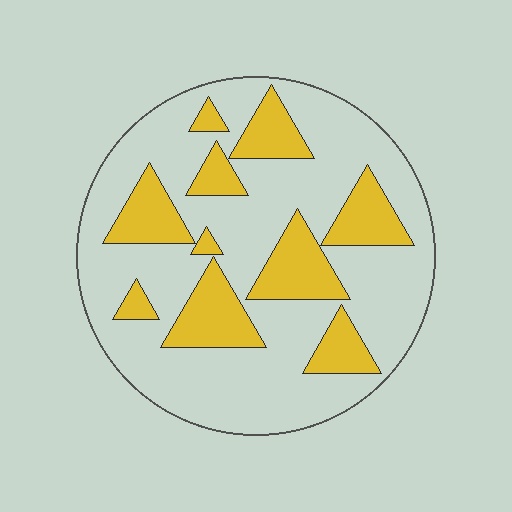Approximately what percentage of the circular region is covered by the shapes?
Approximately 30%.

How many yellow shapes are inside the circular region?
10.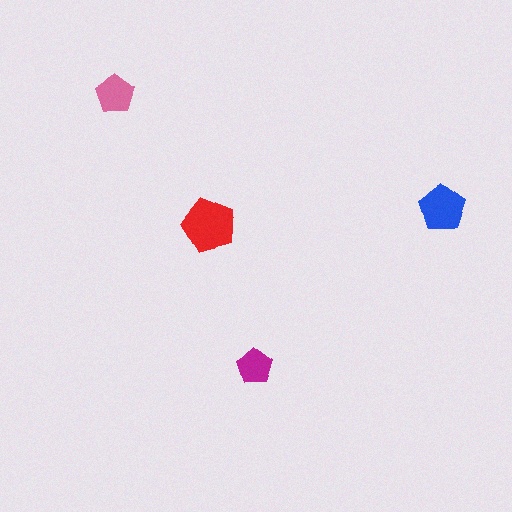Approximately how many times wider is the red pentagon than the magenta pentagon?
About 1.5 times wider.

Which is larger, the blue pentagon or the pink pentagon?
The blue one.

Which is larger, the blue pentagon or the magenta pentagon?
The blue one.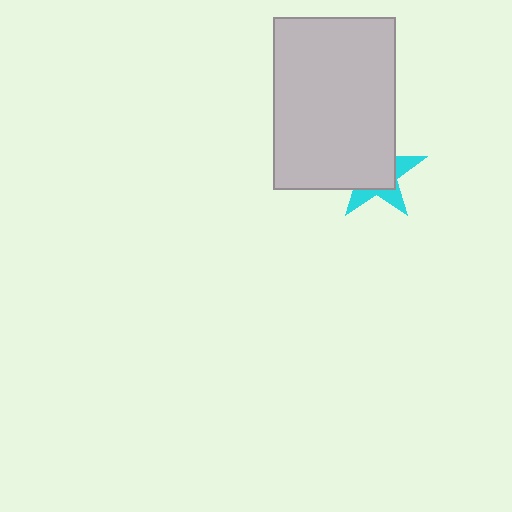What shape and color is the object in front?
The object in front is a light gray rectangle.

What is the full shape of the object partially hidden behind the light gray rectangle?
The partially hidden object is a cyan star.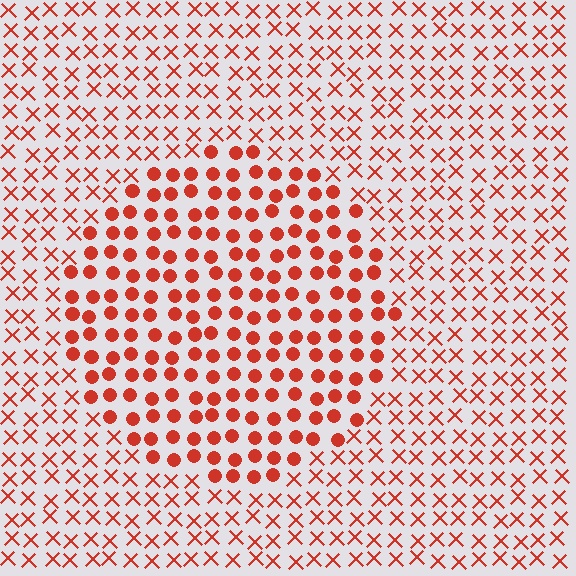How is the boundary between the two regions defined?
The boundary is defined by a change in element shape: circles inside vs. X marks outside. All elements share the same color and spacing.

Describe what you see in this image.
The image is filled with small red elements arranged in a uniform grid. A circle-shaped region contains circles, while the surrounding area contains X marks. The boundary is defined purely by the change in element shape.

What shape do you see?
I see a circle.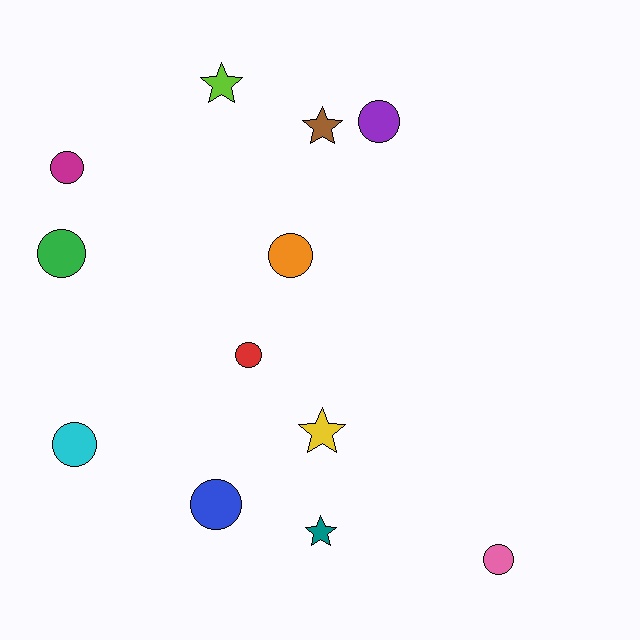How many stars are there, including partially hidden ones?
There are 4 stars.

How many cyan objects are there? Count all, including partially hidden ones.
There is 1 cyan object.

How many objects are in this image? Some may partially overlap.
There are 12 objects.